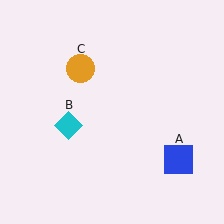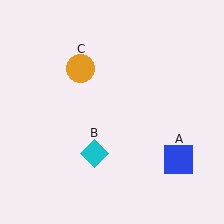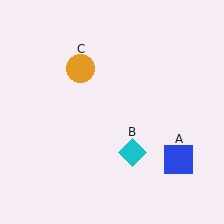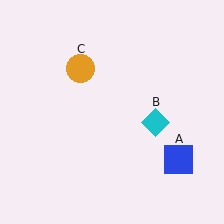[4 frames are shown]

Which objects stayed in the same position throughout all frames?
Blue square (object A) and orange circle (object C) remained stationary.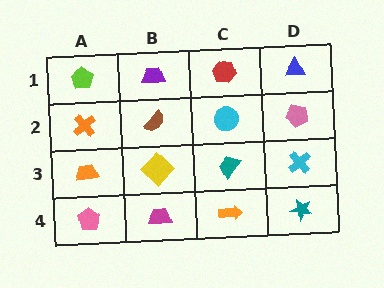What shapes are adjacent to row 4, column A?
An orange trapezoid (row 3, column A), a magenta trapezoid (row 4, column B).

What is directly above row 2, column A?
A lime pentagon.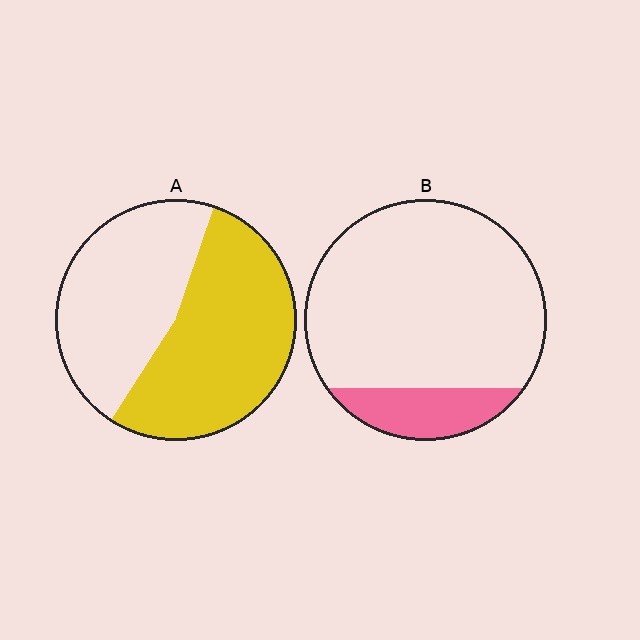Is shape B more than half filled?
No.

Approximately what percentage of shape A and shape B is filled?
A is approximately 55% and B is approximately 15%.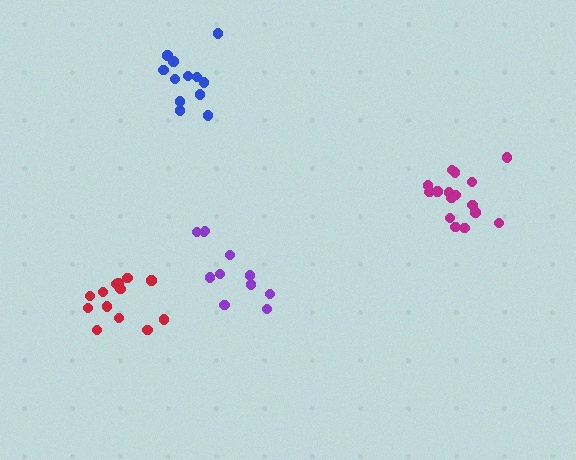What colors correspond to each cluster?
The clusters are colored: purple, red, magenta, blue.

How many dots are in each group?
Group 1: 11 dots, Group 2: 13 dots, Group 3: 16 dots, Group 4: 13 dots (53 total).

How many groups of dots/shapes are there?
There are 4 groups.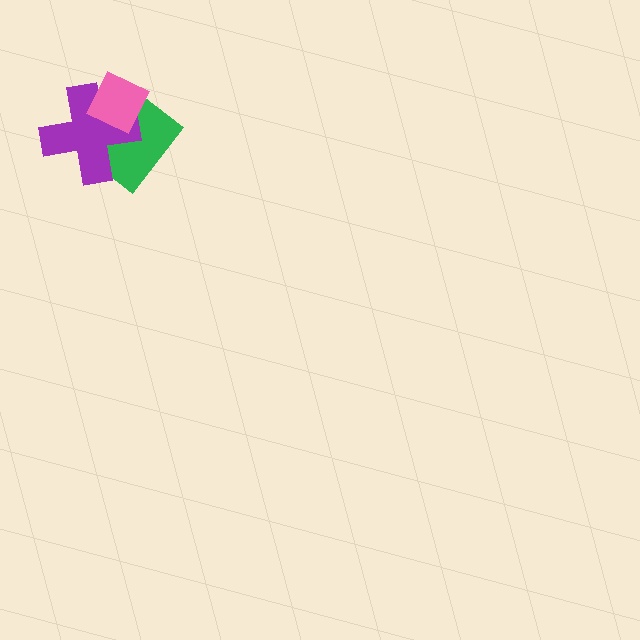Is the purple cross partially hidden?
Yes, it is partially covered by another shape.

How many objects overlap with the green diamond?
2 objects overlap with the green diamond.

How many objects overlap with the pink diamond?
2 objects overlap with the pink diamond.